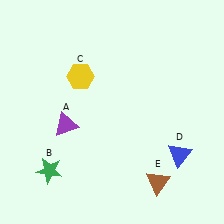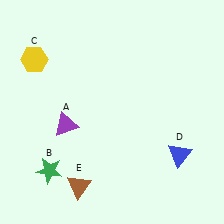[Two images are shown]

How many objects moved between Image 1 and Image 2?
2 objects moved between the two images.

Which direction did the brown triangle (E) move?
The brown triangle (E) moved left.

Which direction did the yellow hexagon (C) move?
The yellow hexagon (C) moved left.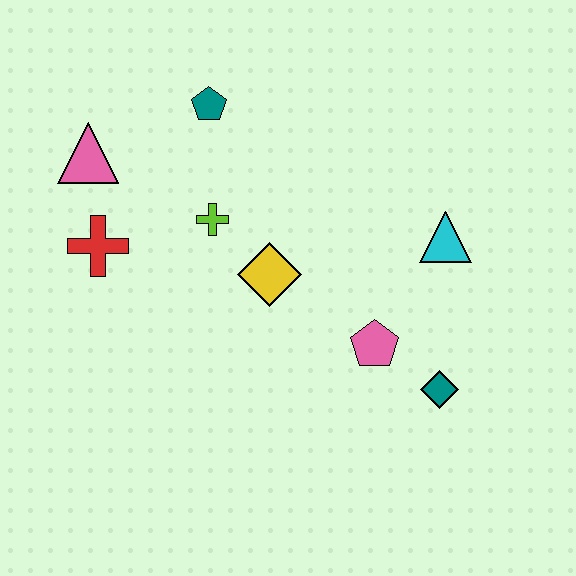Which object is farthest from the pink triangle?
The teal diamond is farthest from the pink triangle.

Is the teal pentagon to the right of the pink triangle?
Yes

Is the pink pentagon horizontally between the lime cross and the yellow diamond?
No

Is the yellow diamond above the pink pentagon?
Yes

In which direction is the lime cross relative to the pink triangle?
The lime cross is to the right of the pink triangle.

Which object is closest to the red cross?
The pink triangle is closest to the red cross.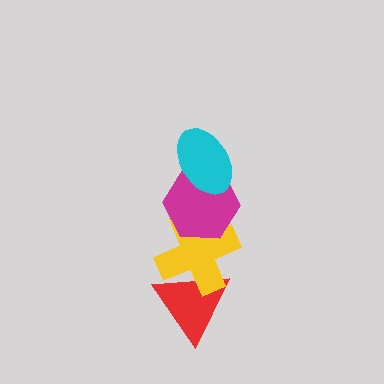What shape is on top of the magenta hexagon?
The cyan ellipse is on top of the magenta hexagon.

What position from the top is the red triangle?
The red triangle is 4th from the top.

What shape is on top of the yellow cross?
The magenta hexagon is on top of the yellow cross.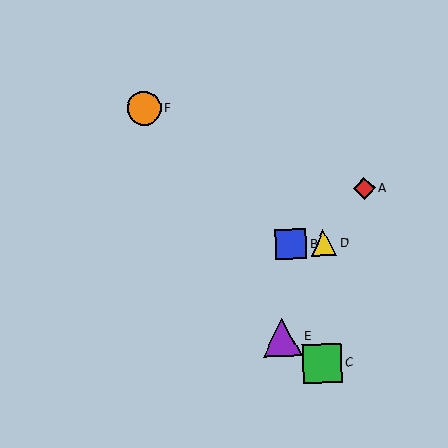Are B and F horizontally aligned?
No, B is at y≈244 and F is at y≈109.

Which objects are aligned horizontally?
Objects B, D are aligned horizontally.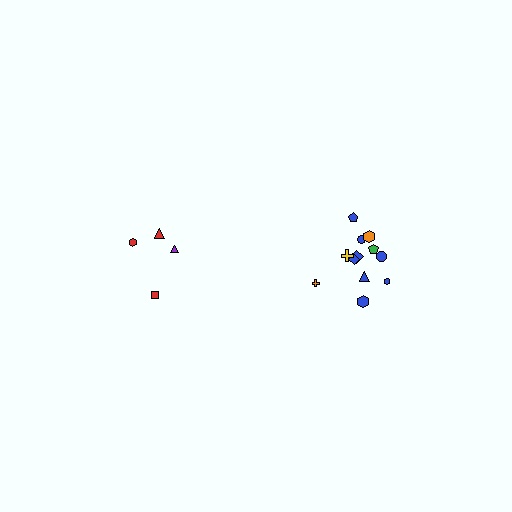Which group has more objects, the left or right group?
The right group.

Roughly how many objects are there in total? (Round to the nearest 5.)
Roughly 15 objects in total.